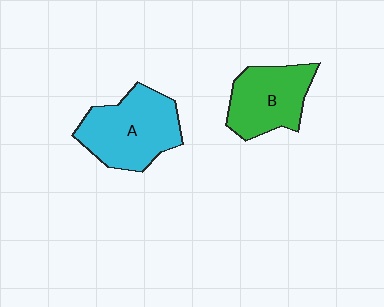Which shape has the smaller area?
Shape B (green).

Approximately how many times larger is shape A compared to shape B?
Approximately 1.2 times.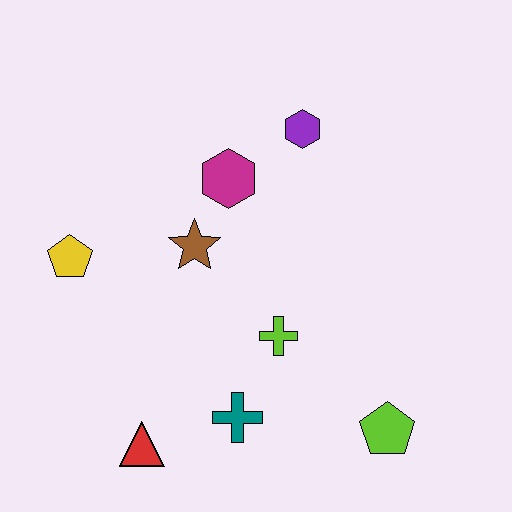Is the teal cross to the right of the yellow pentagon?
Yes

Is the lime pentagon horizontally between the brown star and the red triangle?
No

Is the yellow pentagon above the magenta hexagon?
No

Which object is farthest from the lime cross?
The yellow pentagon is farthest from the lime cross.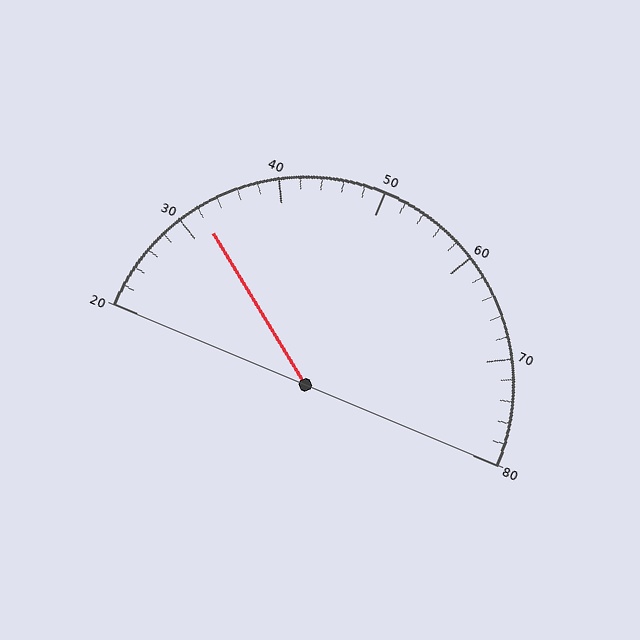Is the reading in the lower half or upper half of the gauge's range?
The reading is in the lower half of the range (20 to 80).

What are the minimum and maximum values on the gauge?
The gauge ranges from 20 to 80.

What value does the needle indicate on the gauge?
The needle indicates approximately 32.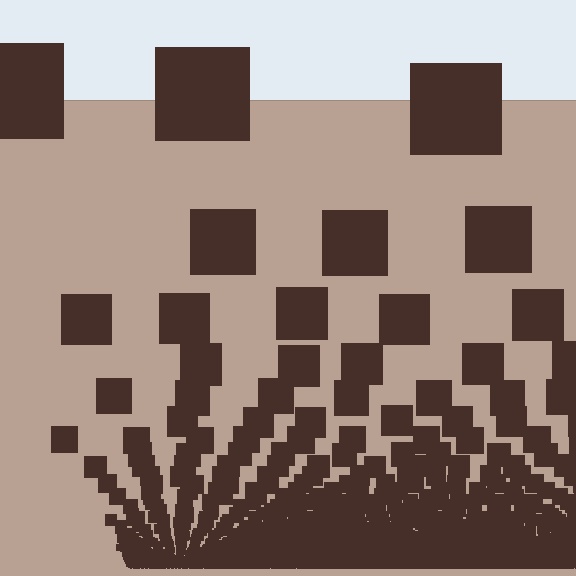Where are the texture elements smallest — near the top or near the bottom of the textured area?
Near the bottom.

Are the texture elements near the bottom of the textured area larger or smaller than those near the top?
Smaller. The gradient is inverted — elements near the bottom are smaller and denser.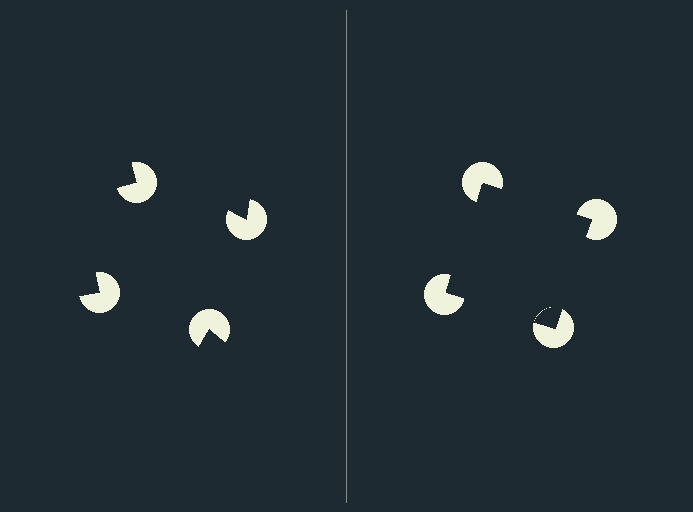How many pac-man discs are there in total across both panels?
8 — 4 on each side.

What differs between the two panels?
The pac-man discs are positioned identically on both sides; only the wedge orientations differ. On the right they align to a square; on the left they are misaligned.